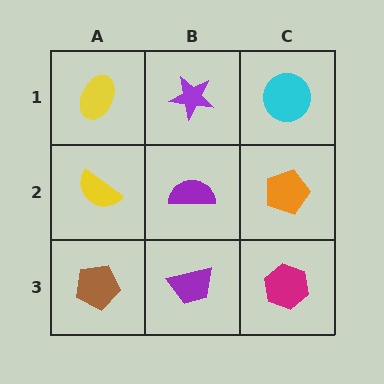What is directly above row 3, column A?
A yellow semicircle.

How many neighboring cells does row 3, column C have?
2.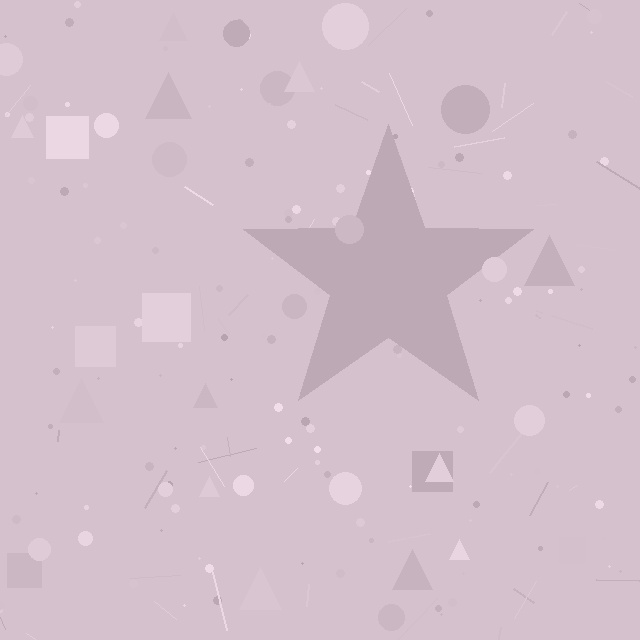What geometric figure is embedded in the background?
A star is embedded in the background.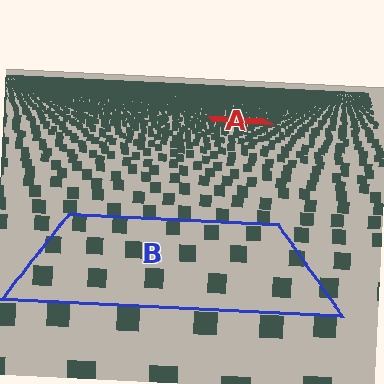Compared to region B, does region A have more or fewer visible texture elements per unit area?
Region A has more texture elements per unit area — they are packed more densely because it is farther away.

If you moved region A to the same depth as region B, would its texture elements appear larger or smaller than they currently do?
They would appear larger. At a closer depth, the same texture elements are projected at a bigger on-screen size.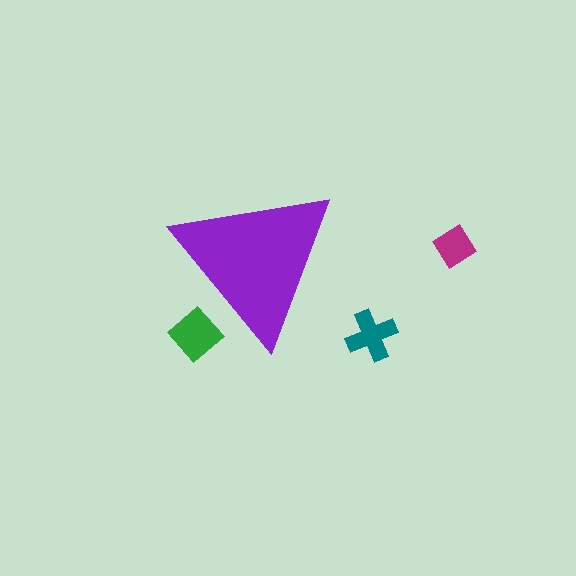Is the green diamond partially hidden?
Yes, the green diamond is partially hidden behind the purple triangle.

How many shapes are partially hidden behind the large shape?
1 shape is partially hidden.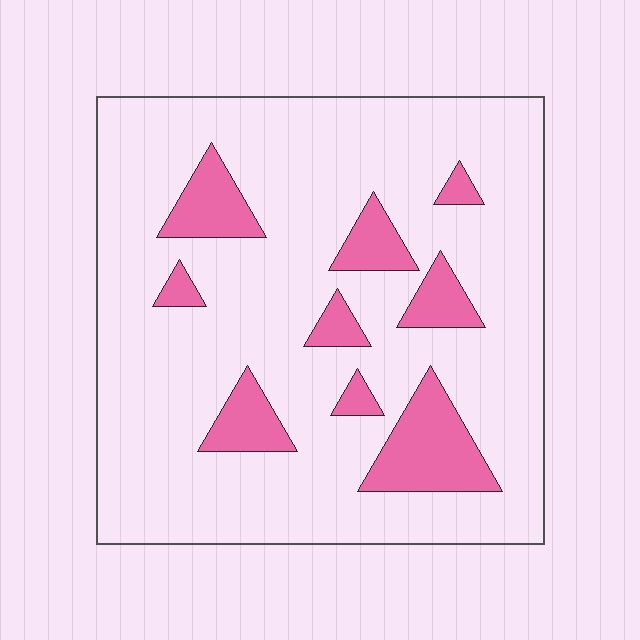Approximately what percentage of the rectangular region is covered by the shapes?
Approximately 15%.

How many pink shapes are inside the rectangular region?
9.